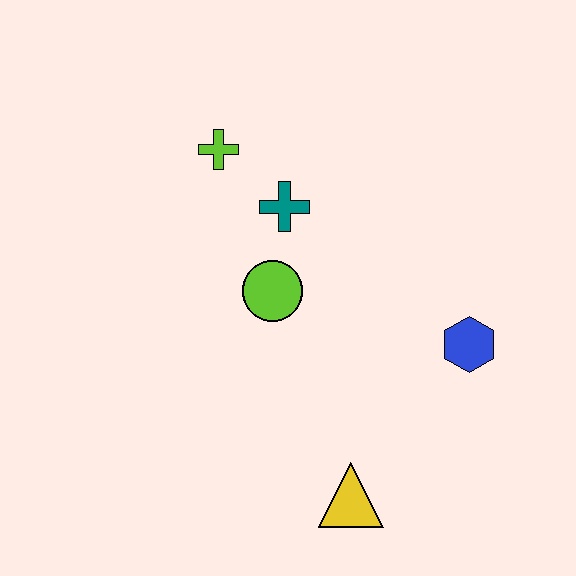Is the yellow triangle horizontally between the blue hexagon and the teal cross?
Yes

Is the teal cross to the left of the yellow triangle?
Yes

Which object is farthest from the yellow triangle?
The lime cross is farthest from the yellow triangle.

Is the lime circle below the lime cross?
Yes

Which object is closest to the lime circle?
The teal cross is closest to the lime circle.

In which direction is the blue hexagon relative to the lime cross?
The blue hexagon is to the right of the lime cross.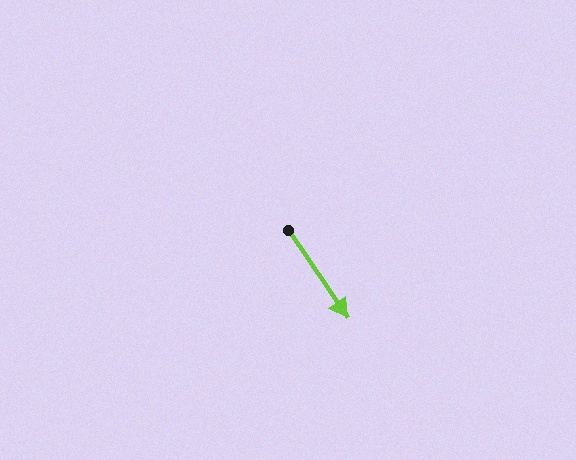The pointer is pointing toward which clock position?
Roughly 5 o'clock.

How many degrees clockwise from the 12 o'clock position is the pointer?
Approximately 146 degrees.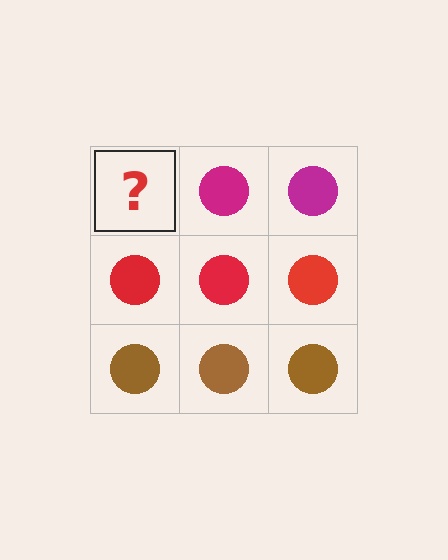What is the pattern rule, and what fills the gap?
The rule is that each row has a consistent color. The gap should be filled with a magenta circle.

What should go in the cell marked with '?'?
The missing cell should contain a magenta circle.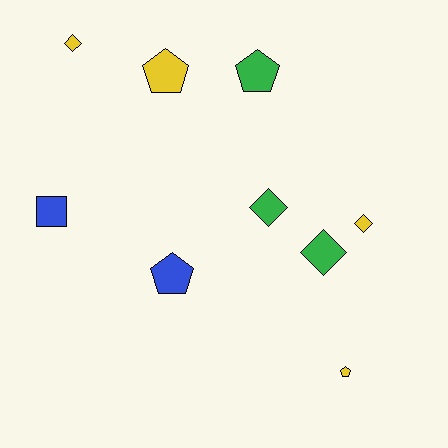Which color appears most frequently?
Yellow, with 4 objects.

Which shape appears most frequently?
Pentagon, with 4 objects.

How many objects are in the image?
There are 9 objects.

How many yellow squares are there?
There are no yellow squares.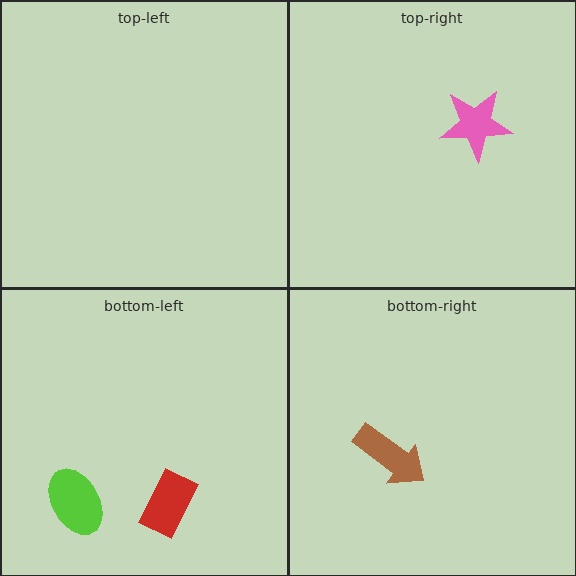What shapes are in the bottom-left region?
The red rectangle, the lime ellipse.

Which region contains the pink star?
The top-right region.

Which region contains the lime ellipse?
The bottom-left region.